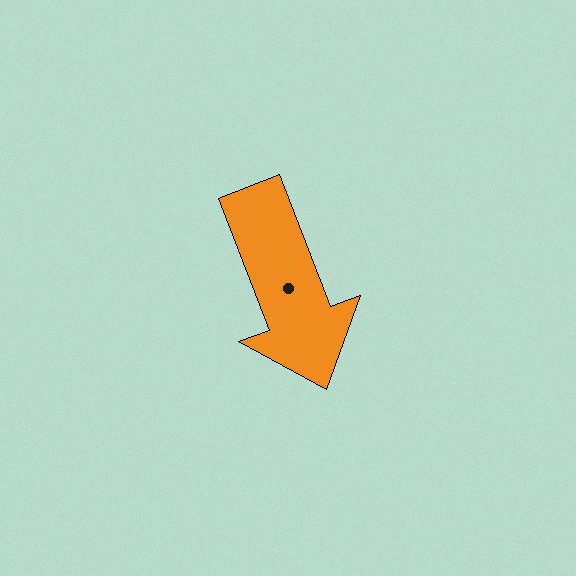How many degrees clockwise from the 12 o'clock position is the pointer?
Approximately 159 degrees.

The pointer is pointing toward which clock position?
Roughly 5 o'clock.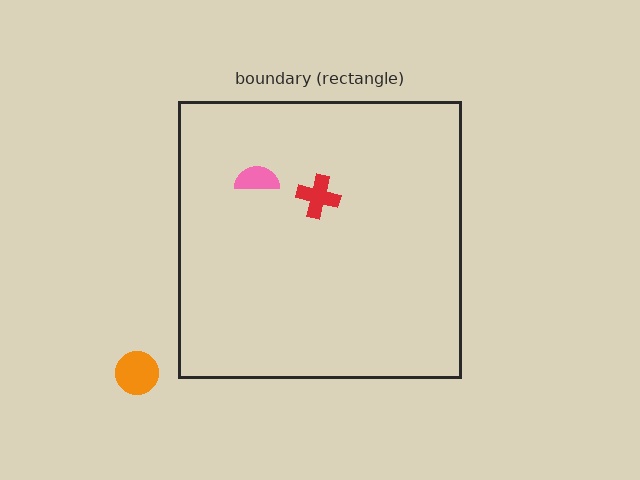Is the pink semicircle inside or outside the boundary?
Inside.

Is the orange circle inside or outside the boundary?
Outside.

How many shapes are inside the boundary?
2 inside, 1 outside.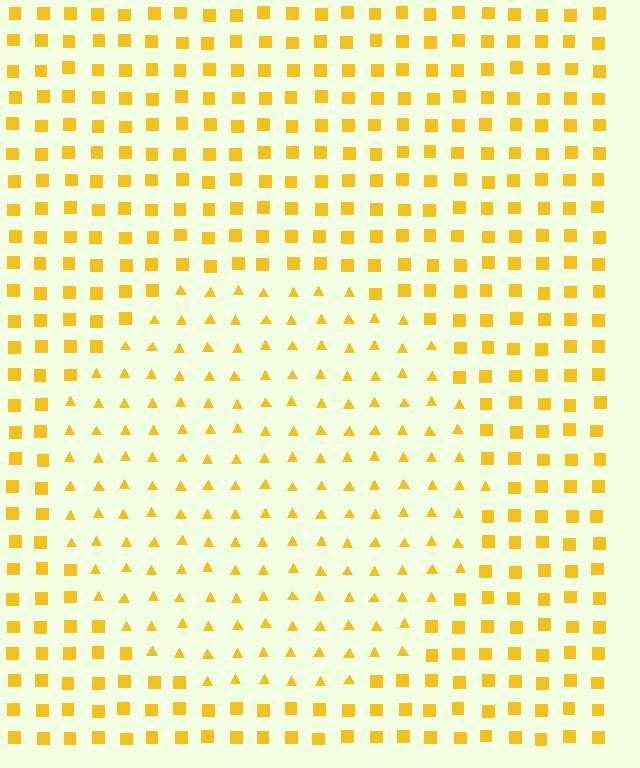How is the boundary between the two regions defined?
The boundary is defined by a change in element shape: triangles inside vs. squares outside. All elements share the same color and spacing.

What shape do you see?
I see a circle.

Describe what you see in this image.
The image is filled with small yellow elements arranged in a uniform grid. A circle-shaped region contains triangles, while the surrounding area contains squares. The boundary is defined purely by the change in element shape.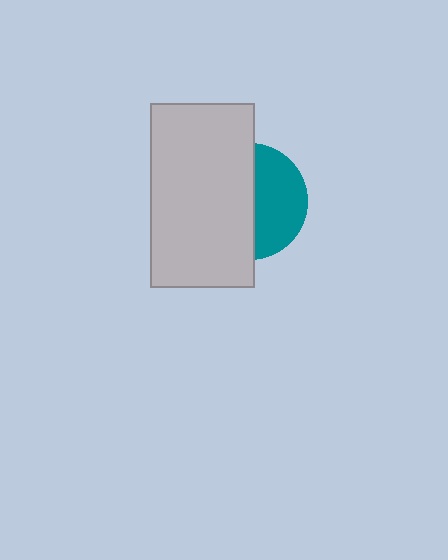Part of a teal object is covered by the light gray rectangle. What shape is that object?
It is a circle.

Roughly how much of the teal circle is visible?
A small part of it is visible (roughly 44%).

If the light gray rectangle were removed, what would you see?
You would see the complete teal circle.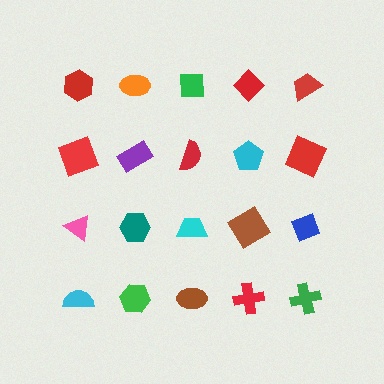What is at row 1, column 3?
A green square.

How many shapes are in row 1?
5 shapes.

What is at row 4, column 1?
A cyan semicircle.